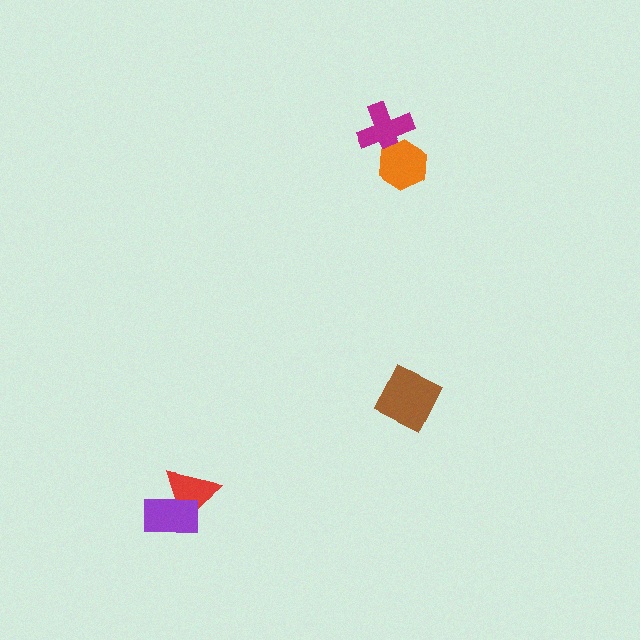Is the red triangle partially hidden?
Yes, it is partially covered by another shape.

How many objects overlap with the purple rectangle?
1 object overlaps with the purple rectangle.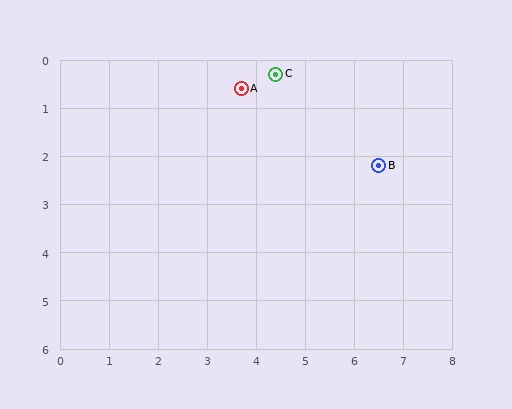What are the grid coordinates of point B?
Point B is at approximately (6.5, 2.2).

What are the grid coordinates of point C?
Point C is at approximately (4.4, 0.3).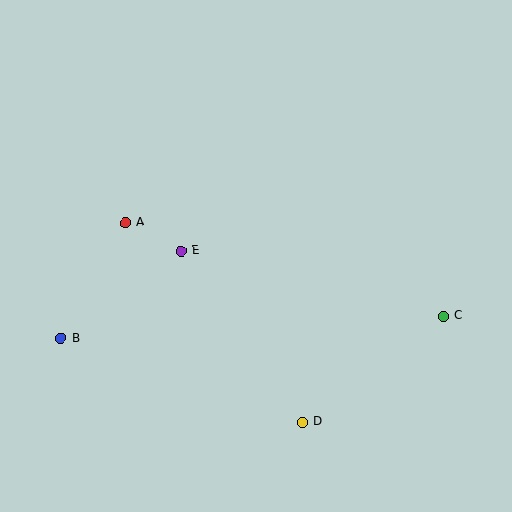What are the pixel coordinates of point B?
Point B is at (61, 338).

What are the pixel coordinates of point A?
Point A is at (126, 223).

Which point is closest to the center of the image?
Point E at (181, 251) is closest to the center.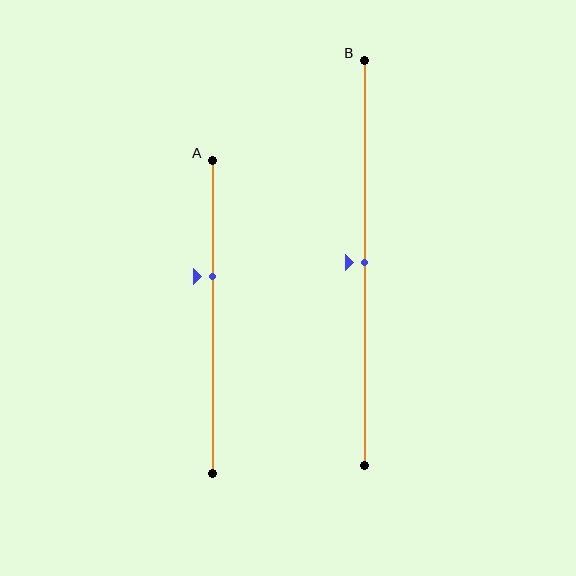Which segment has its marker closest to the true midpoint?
Segment B has its marker closest to the true midpoint.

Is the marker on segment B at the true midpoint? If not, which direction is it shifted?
Yes, the marker on segment B is at the true midpoint.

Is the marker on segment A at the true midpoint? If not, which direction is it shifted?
No, the marker on segment A is shifted upward by about 13% of the segment length.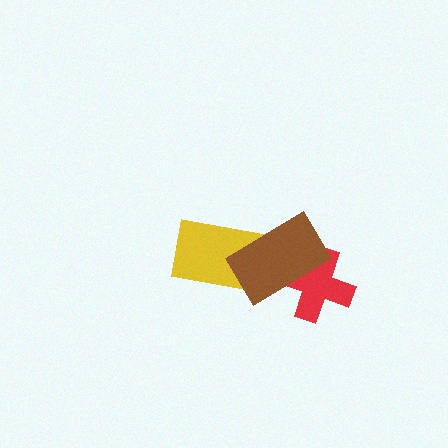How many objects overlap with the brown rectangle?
2 objects overlap with the brown rectangle.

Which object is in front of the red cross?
The brown rectangle is in front of the red cross.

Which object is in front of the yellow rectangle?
The brown rectangle is in front of the yellow rectangle.